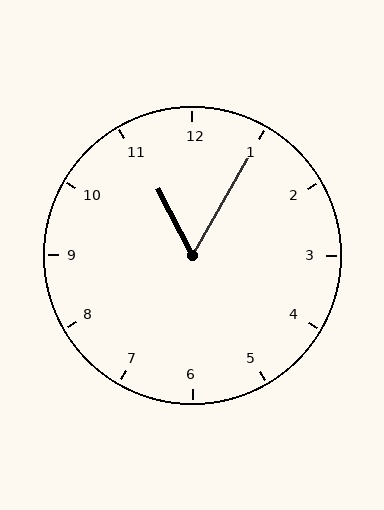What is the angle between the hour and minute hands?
Approximately 58 degrees.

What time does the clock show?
11:05.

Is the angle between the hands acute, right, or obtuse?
It is acute.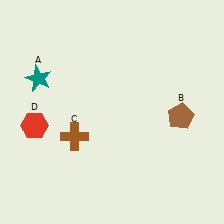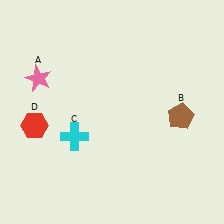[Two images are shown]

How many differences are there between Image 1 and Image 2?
There are 2 differences between the two images.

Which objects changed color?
A changed from teal to pink. C changed from brown to cyan.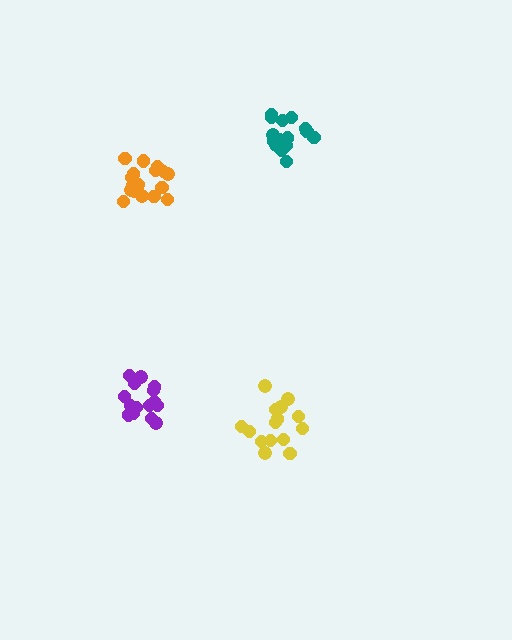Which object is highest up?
The teal cluster is topmost.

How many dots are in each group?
Group 1: 15 dots, Group 2: 18 dots, Group 3: 16 dots, Group 4: 15 dots (64 total).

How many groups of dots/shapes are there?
There are 4 groups.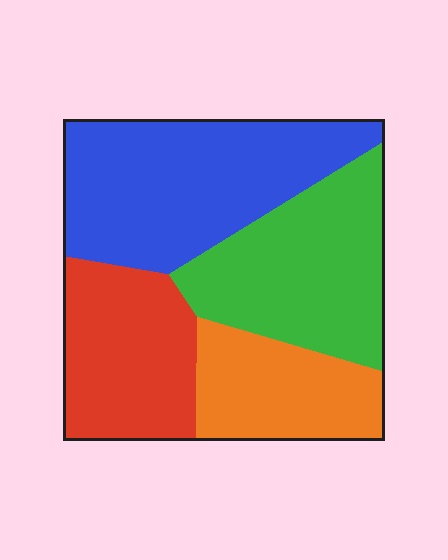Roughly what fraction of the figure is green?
Green takes up between a quarter and a half of the figure.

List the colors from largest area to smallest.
From largest to smallest: blue, green, red, orange.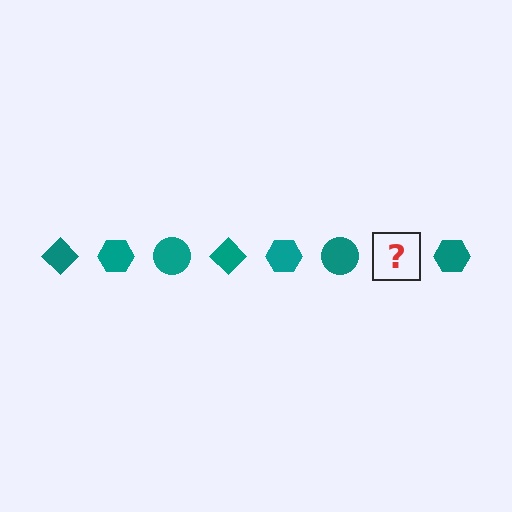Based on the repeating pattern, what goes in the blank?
The blank should be a teal diamond.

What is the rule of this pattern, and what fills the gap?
The rule is that the pattern cycles through diamond, hexagon, circle shapes in teal. The gap should be filled with a teal diamond.